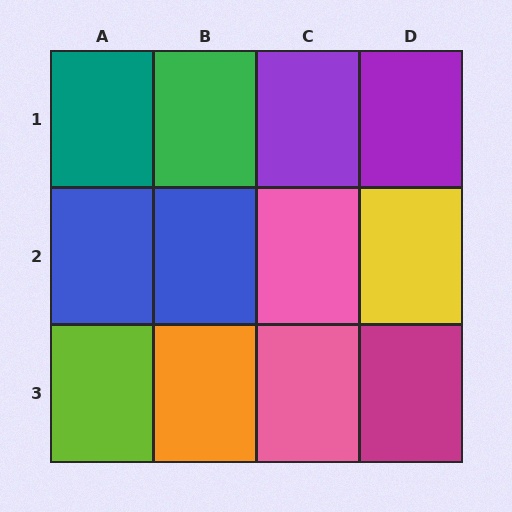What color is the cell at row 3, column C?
Pink.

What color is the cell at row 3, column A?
Lime.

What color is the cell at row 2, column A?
Blue.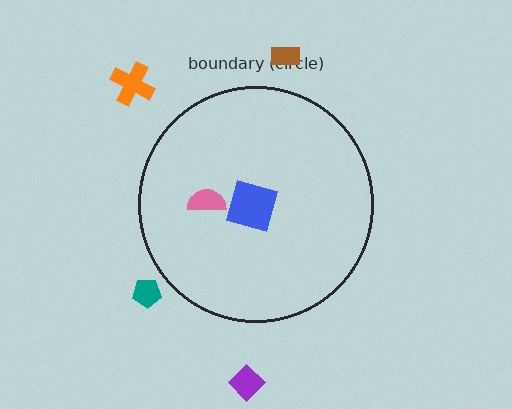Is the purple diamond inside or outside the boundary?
Outside.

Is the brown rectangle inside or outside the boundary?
Outside.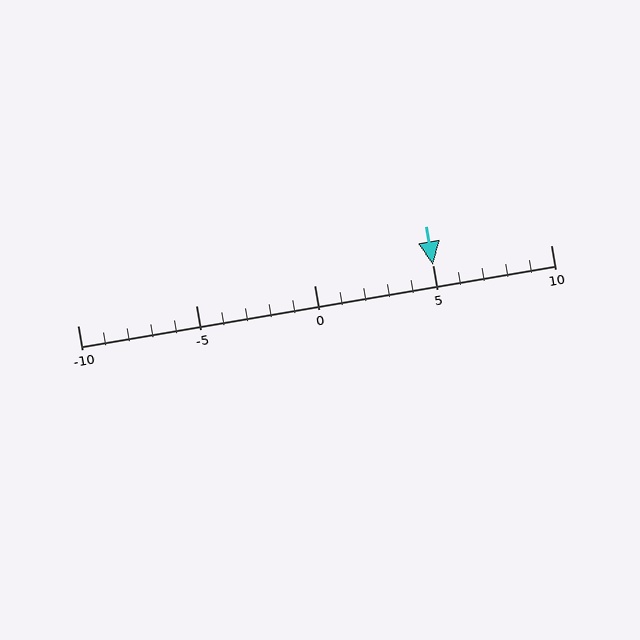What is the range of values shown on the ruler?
The ruler shows values from -10 to 10.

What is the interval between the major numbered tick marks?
The major tick marks are spaced 5 units apart.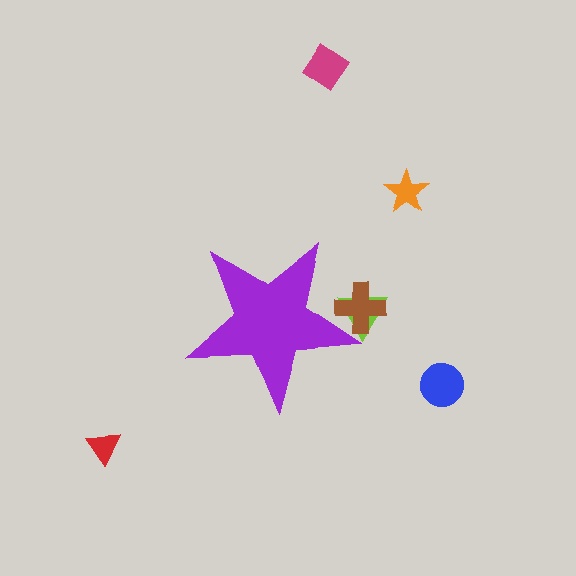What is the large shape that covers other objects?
A purple star.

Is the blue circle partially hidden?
No, the blue circle is fully visible.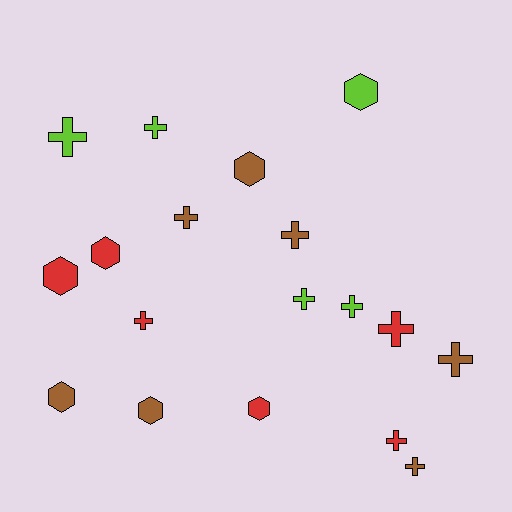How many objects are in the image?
There are 18 objects.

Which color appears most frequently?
Brown, with 7 objects.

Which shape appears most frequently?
Cross, with 11 objects.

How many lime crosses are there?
There are 4 lime crosses.